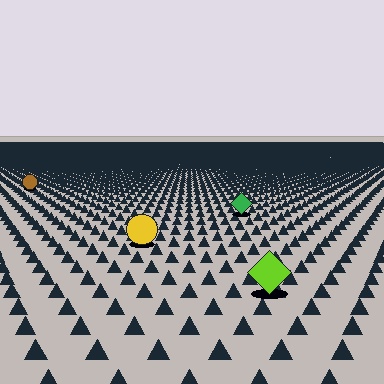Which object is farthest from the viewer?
The brown circle is farthest from the viewer. It appears smaller and the ground texture around it is denser.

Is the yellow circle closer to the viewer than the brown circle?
Yes. The yellow circle is closer — you can tell from the texture gradient: the ground texture is coarser near it.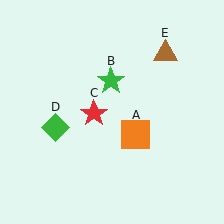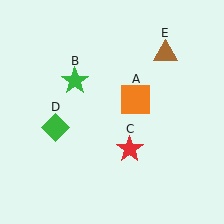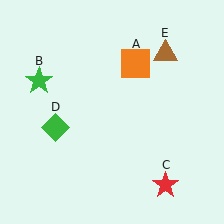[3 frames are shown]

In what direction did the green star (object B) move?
The green star (object B) moved left.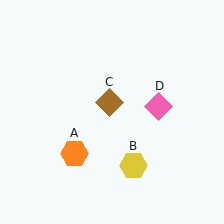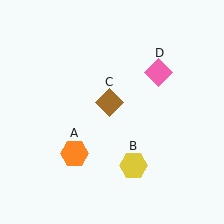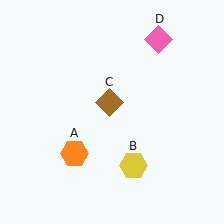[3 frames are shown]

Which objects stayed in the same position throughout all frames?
Orange hexagon (object A) and yellow hexagon (object B) and brown diamond (object C) remained stationary.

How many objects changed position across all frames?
1 object changed position: pink diamond (object D).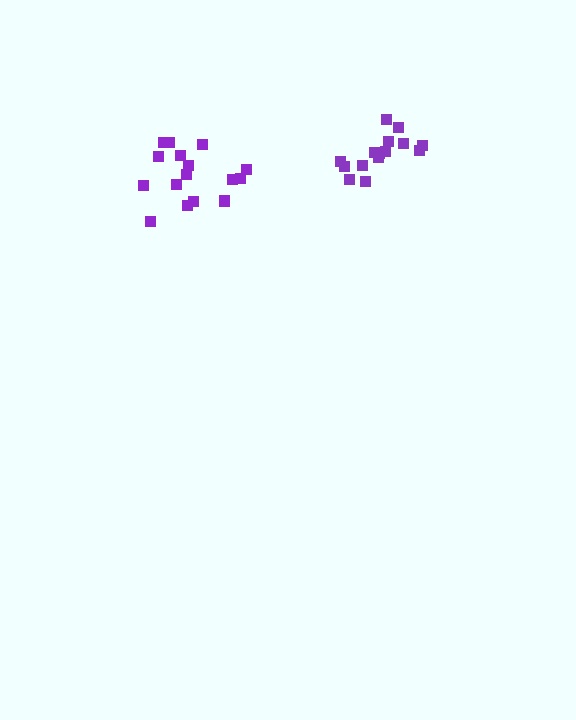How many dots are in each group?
Group 1: 16 dots, Group 2: 16 dots (32 total).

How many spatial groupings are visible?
There are 2 spatial groupings.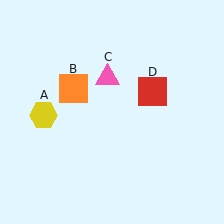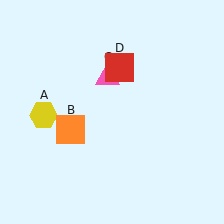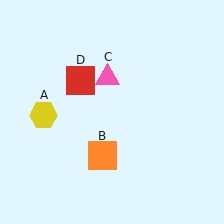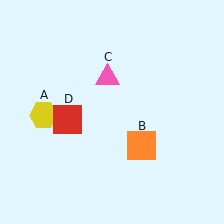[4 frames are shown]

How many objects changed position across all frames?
2 objects changed position: orange square (object B), red square (object D).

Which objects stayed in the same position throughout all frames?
Yellow hexagon (object A) and pink triangle (object C) remained stationary.